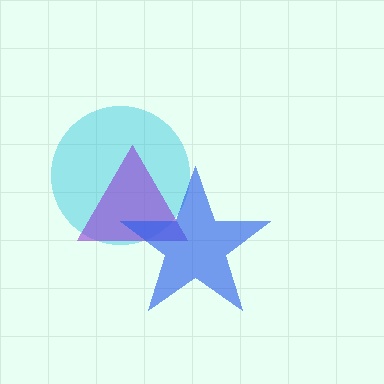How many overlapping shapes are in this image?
There are 3 overlapping shapes in the image.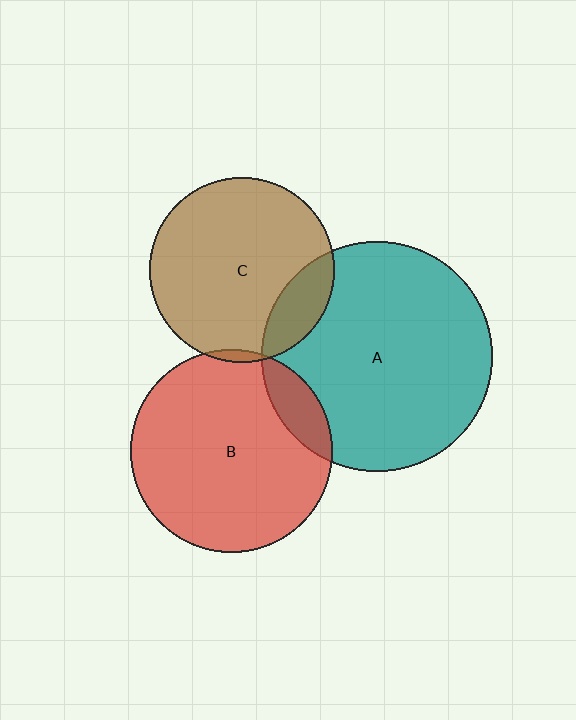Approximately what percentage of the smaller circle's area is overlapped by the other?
Approximately 15%.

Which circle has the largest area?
Circle A (teal).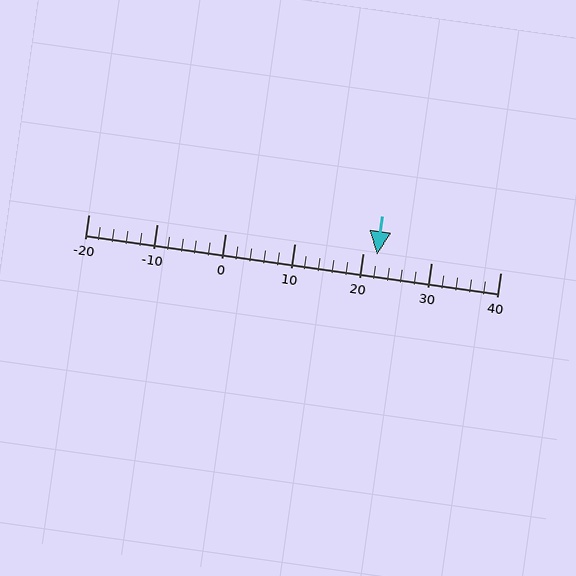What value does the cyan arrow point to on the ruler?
The cyan arrow points to approximately 22.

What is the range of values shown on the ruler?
The ruler shows values from -20 to 40.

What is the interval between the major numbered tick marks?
The major tick marks are spaced 10 units apart.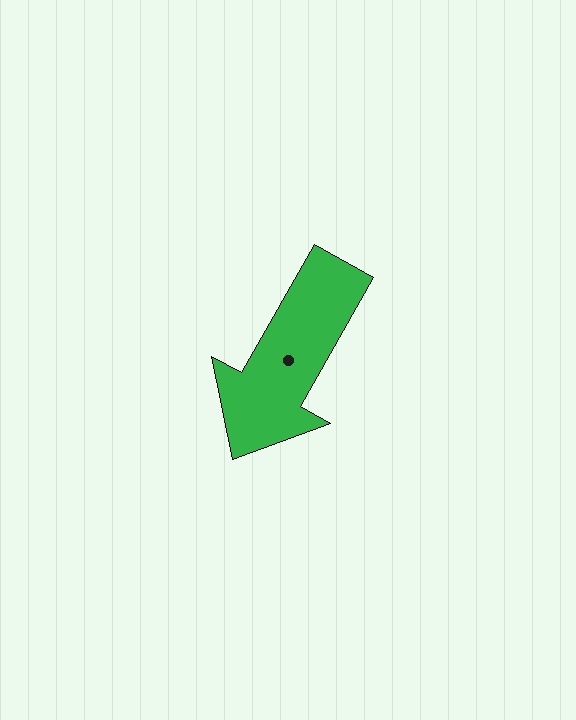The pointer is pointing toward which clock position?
Roughly 7 o'clock.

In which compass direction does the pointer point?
Southwest.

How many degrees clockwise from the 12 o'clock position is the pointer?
Approximately 209 degrees.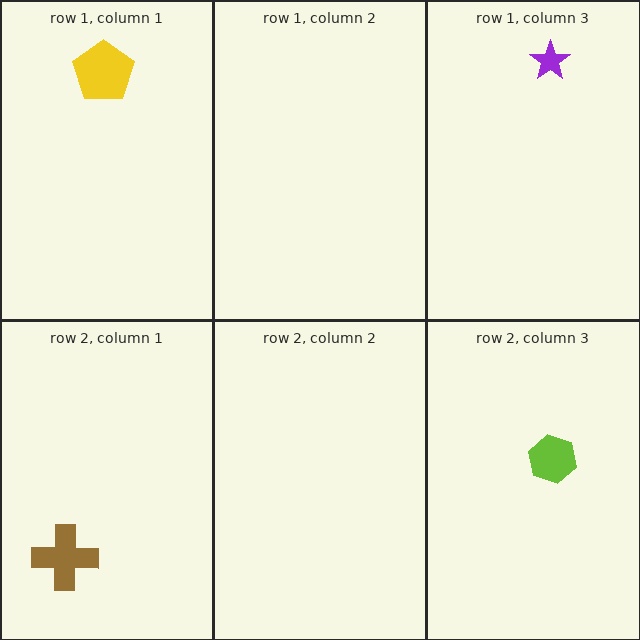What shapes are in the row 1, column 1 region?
The yellow pentagon.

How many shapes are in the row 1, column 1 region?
1.